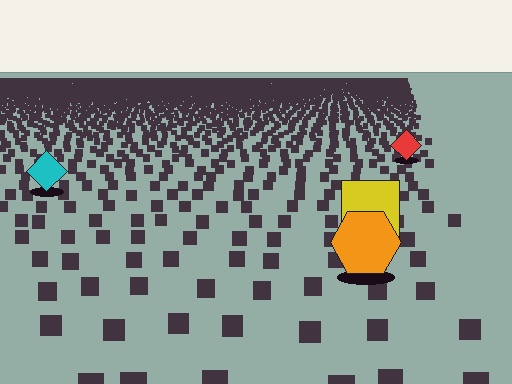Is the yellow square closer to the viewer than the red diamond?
Yes. The yellow square is closer — you can tell from the texture gradient: the ground texture is coarser near it.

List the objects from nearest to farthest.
From nearest to farthest: the orange hexagon, the yellow square, the cyan diamond, the red diamond.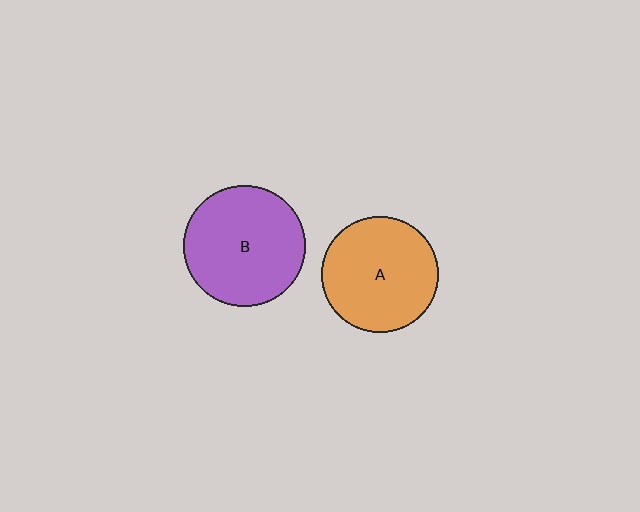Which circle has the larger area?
Circle B (purple).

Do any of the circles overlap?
No, none of the circles overlap.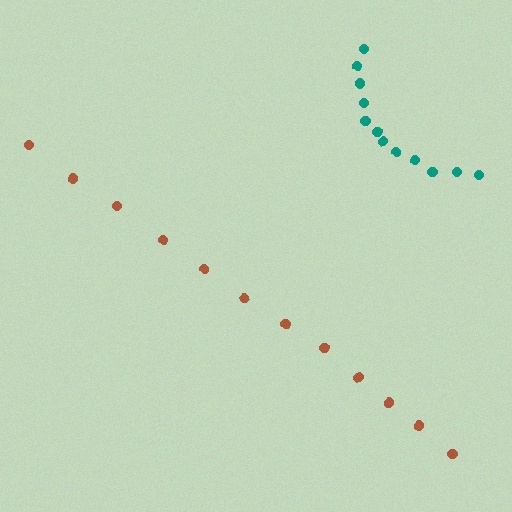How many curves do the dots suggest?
There are 2 distinct paths.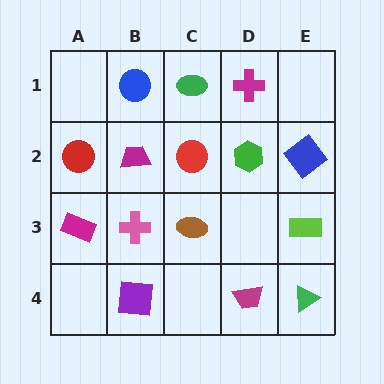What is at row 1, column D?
A magenta cross.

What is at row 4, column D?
A magenta trapezoid.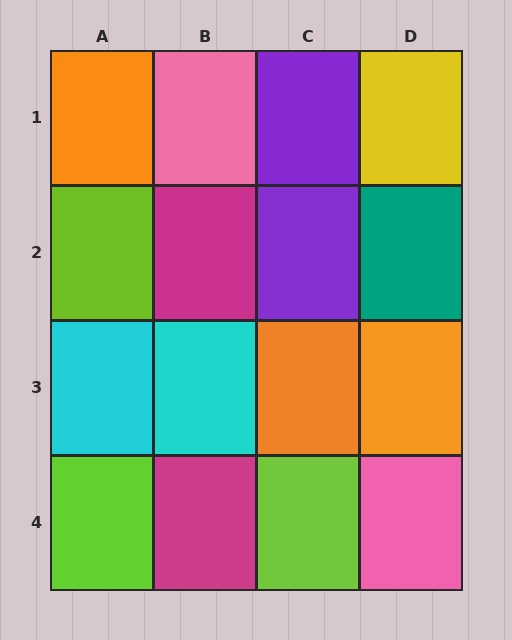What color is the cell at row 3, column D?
Orange.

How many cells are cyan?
2 cells are cyan.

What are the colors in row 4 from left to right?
Lime, magenta, lime, pink.